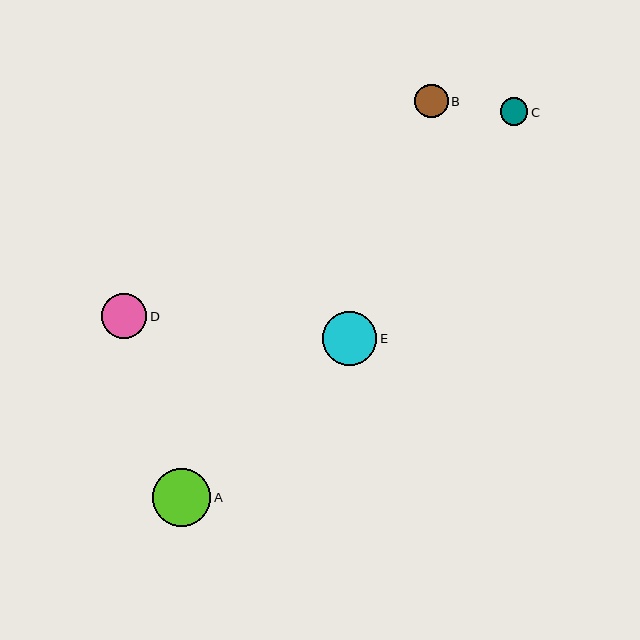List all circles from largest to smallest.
From largest to smallest: A, E, D, B, C.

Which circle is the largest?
Circle A is the largest with a size of approximately 58 pixels.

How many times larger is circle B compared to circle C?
Circle B is approximately 1.2 times the size of circle C.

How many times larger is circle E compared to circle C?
Circle E is approximately 2.0 times the size of circle C.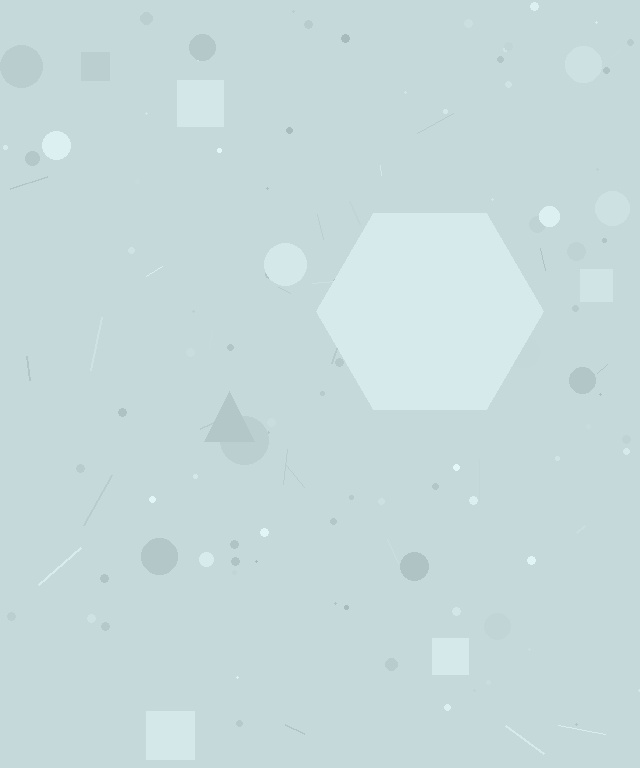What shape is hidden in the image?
A hexagon is hidden in the image.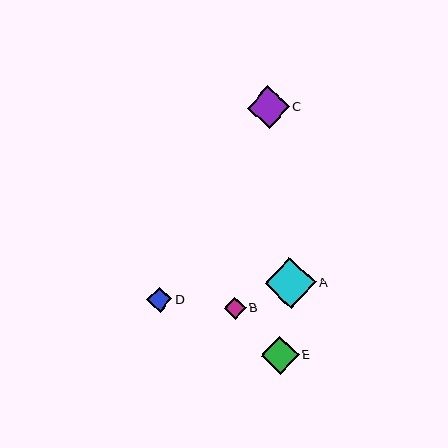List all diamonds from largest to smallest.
From largest to smallest: A, C, E, D, B.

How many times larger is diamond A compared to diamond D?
Diamond A is approximately 2.0 times the size of diamond D.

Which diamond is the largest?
Diamond A is the largest with a size of approximately 51 pixels.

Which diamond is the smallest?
Diamond B is the smallest with a size of approximately 22 pixels.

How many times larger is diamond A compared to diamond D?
Diamond A is approximately 2.0 times the size of diamond D.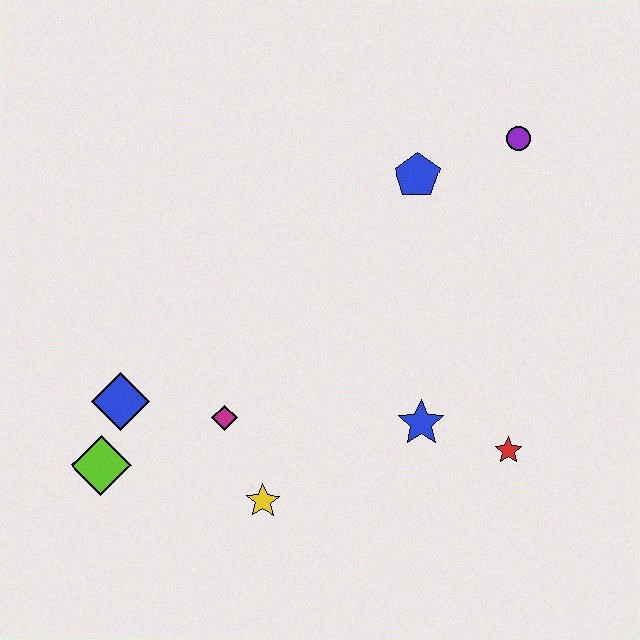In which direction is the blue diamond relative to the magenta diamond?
The blue diamond is to the left of the magenta diamond.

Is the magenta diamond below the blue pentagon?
Yes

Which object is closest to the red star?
The blue star is closest to the red star.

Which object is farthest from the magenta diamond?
The purple circle is farthest from the magenta diamond.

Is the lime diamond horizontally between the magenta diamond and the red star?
No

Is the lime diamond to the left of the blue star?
Yes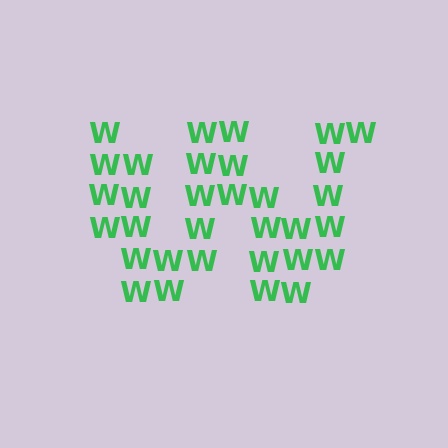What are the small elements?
The small elements are letter W's.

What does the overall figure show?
The overall figure shows the letter W.